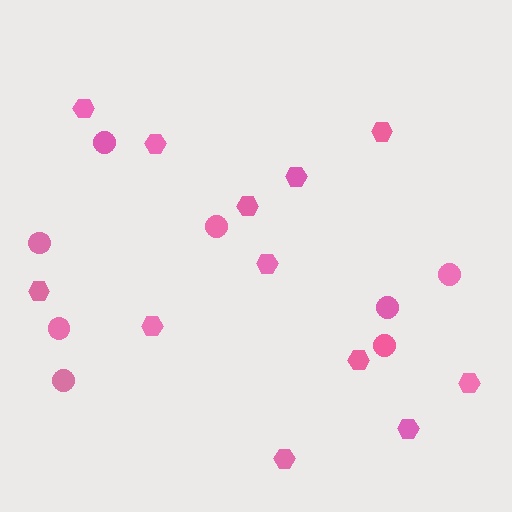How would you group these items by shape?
There are 2 groups: one group of hexagons (12) and one group of circles (8).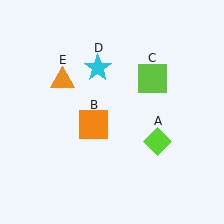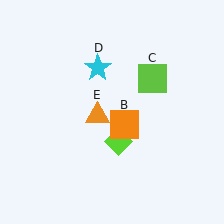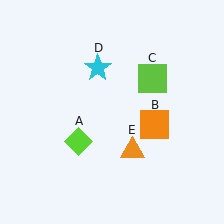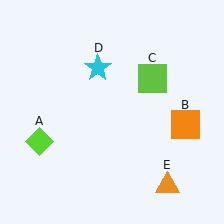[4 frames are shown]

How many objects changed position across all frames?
3 objects changed position: lime diamond (object A), orange square (object B), orange triangle (object E).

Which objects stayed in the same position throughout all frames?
Lime square (object C) and cyan star (object D) remained stationary.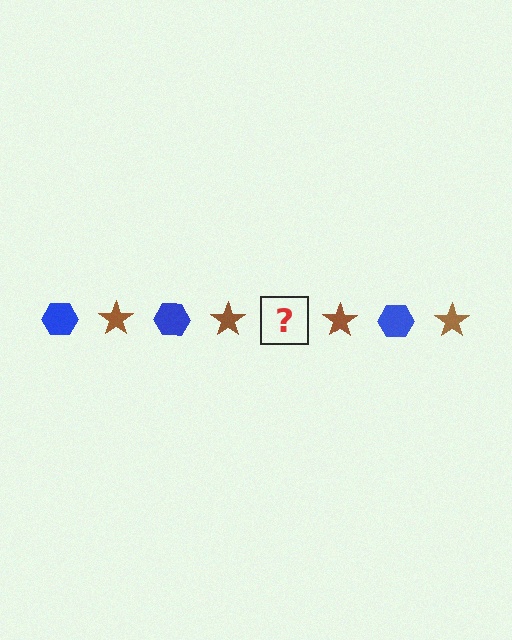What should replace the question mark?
The question mark should be replaced with a blue hexagon.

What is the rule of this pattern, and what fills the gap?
The rule is that the pattern alternates between blue hexagon and brown star. The gap should be filled with a blue hexagon.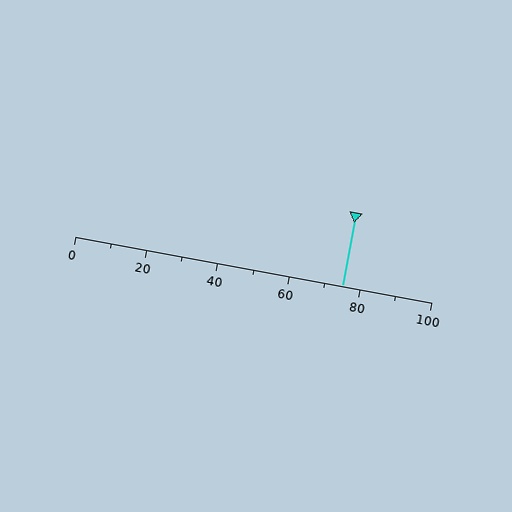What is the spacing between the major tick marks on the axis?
The major ticks are spaced 20 apart.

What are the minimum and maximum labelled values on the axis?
The axis runs from 0 to 100.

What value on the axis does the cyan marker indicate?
The marker indicates approximately 75.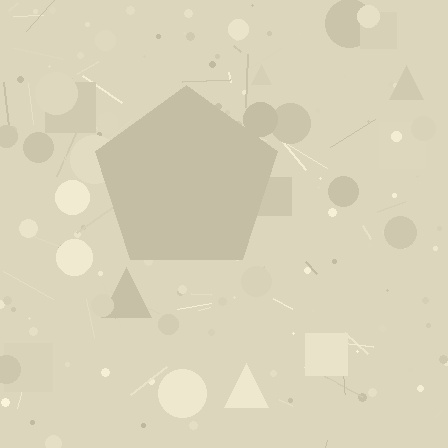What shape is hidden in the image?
A pentagon is hidden in the image.